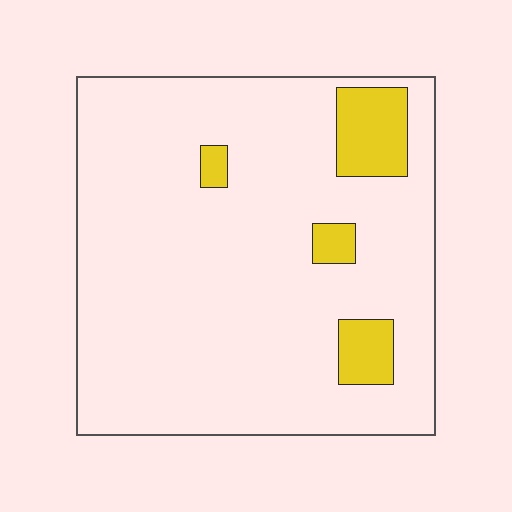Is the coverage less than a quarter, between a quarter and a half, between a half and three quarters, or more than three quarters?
Less than a quarter.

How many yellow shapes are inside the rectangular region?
4.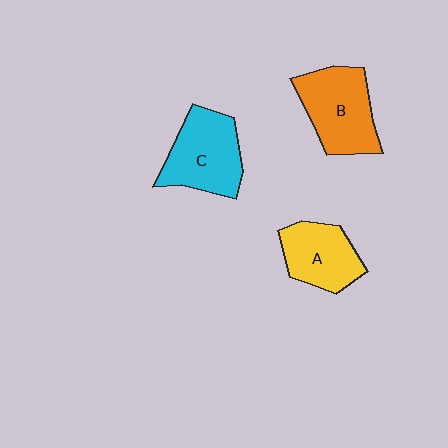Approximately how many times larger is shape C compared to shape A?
Approximately 1.2 times.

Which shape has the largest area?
Shape B (orange).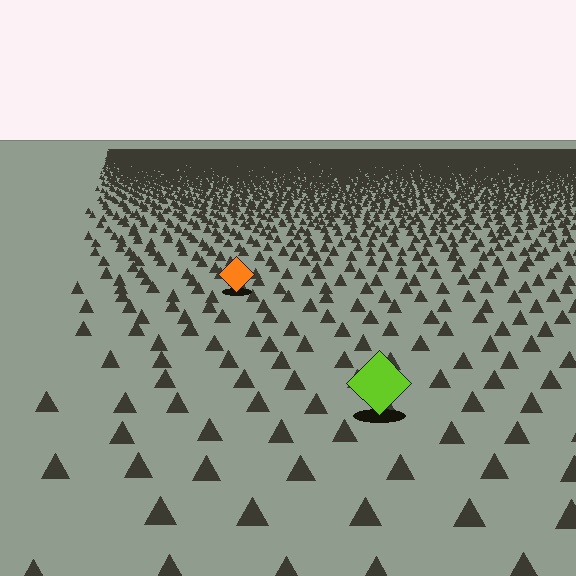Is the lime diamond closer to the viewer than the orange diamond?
Yes. The lime diamond is closer — you can tell from the texture gradient: the ground texture is coarser near it.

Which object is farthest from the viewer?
The orange diamond is farthest from the viewer. It appears smaller and the ground texture around it is denser.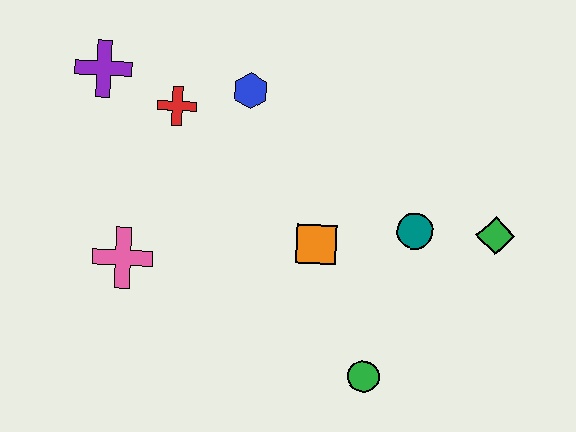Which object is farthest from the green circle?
The purple cross is farthest from the green circle.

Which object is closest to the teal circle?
The green diamond is closest to the teal circle.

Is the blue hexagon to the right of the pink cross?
Yes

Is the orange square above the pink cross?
Yes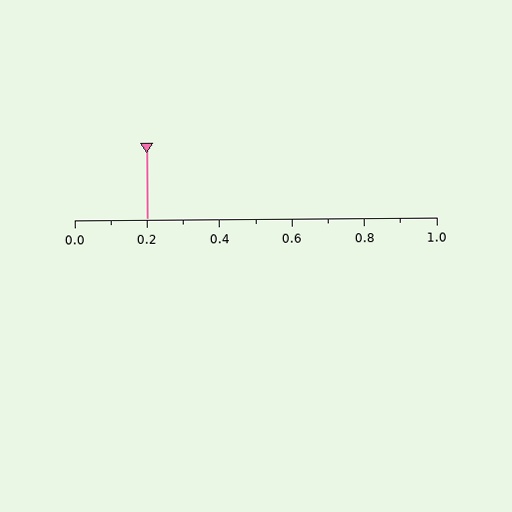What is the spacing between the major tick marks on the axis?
The major ticks are spaced 0.2 apart.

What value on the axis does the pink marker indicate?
The marker indicates approximately 0.2.